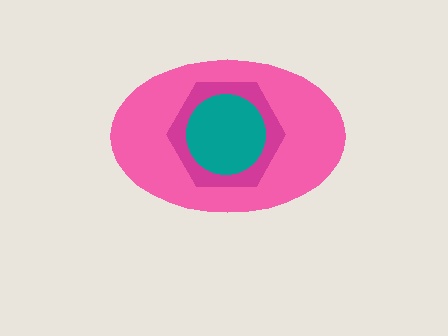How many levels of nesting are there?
3.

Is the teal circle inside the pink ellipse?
Yes.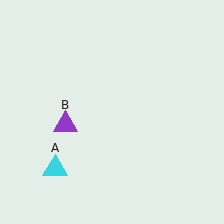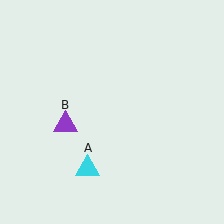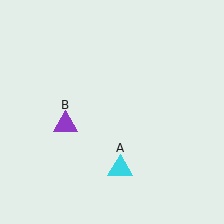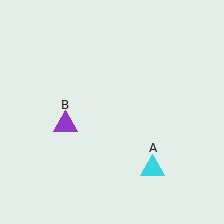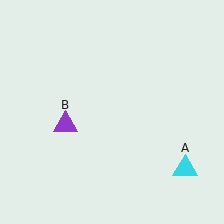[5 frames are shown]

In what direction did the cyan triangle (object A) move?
The cyan triangle (object A) moved right.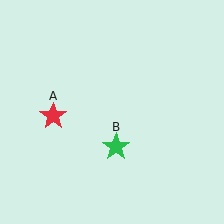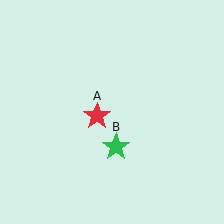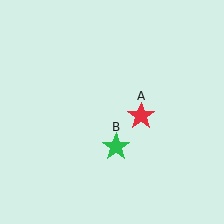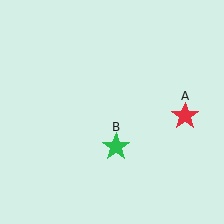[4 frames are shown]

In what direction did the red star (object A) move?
The red star (object A) moved right.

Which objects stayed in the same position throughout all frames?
Green star (object B) remained stationary.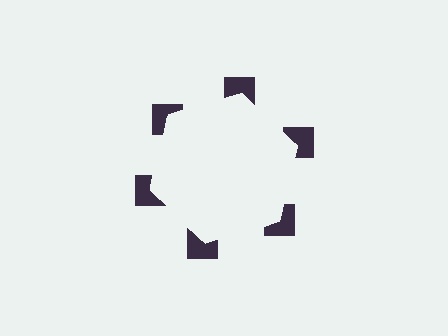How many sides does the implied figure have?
6 sides.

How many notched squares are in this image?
There are 6 — one at each vertex of the illusory hexagon.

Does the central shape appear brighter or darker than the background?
It typically appears slightly brighter than the background, even though no actual brightness change is drawn.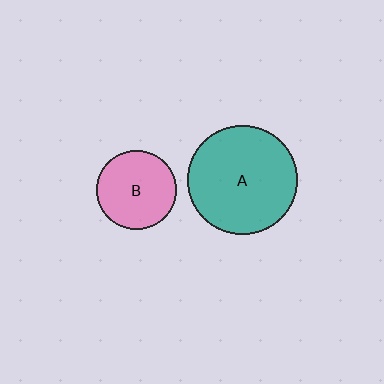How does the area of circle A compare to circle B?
Approximately 1.9 times.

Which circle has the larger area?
Circle A (teal).